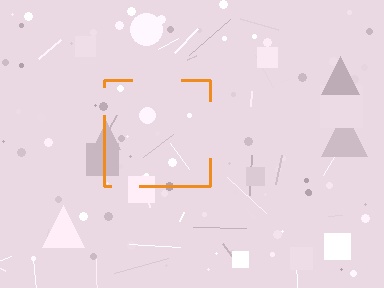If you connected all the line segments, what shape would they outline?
They would outline a square.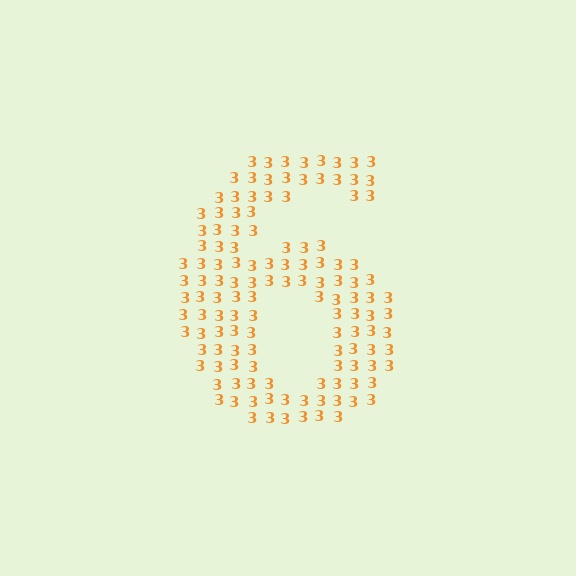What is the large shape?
The large shape is the digit 6.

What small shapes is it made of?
It is made of small digit 3's.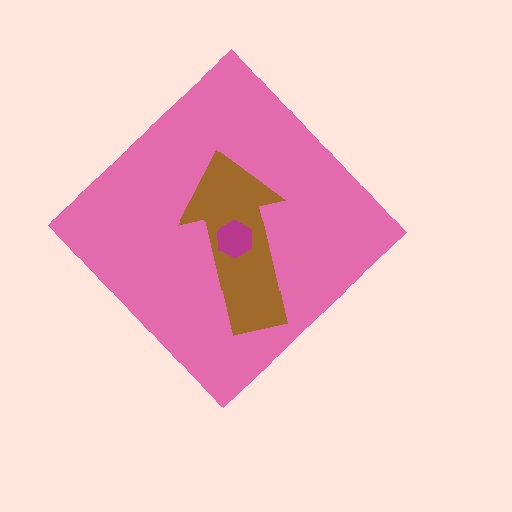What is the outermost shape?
The pink diamond.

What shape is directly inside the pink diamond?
The brown arrow.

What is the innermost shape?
The magenta hexagon.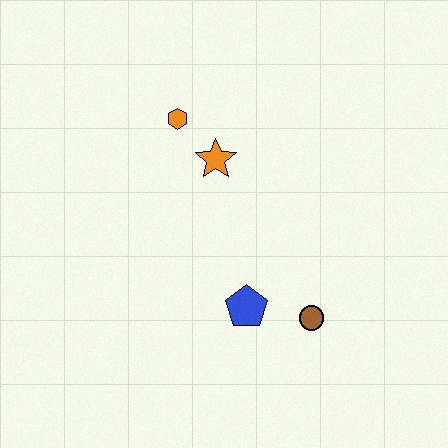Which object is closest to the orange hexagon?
The orange star is closest to the orange hexagon.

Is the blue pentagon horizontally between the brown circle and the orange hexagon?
Yes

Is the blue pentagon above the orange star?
No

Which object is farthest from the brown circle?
The orange hexagon is farthest from the brown circle.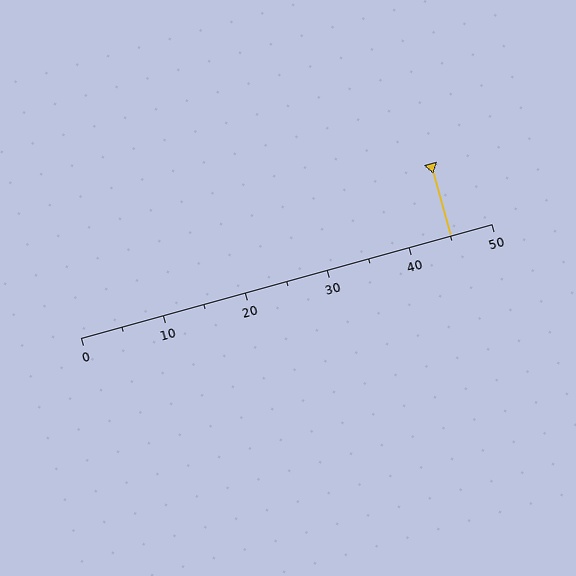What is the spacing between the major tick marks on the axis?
The major ticks are spaced 10 apart.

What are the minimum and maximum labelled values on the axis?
The axis runs from 0 to 50.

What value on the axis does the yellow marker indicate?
The marker indicates approximately 45.